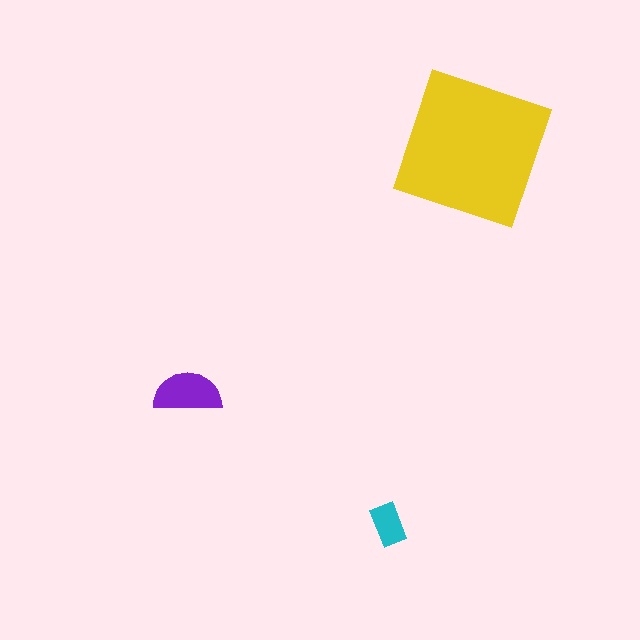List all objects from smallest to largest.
The cyan rectangle, the purple semicircle, the yellow square.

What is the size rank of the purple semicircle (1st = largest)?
2nd.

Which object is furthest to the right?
The yellow square is rightmost.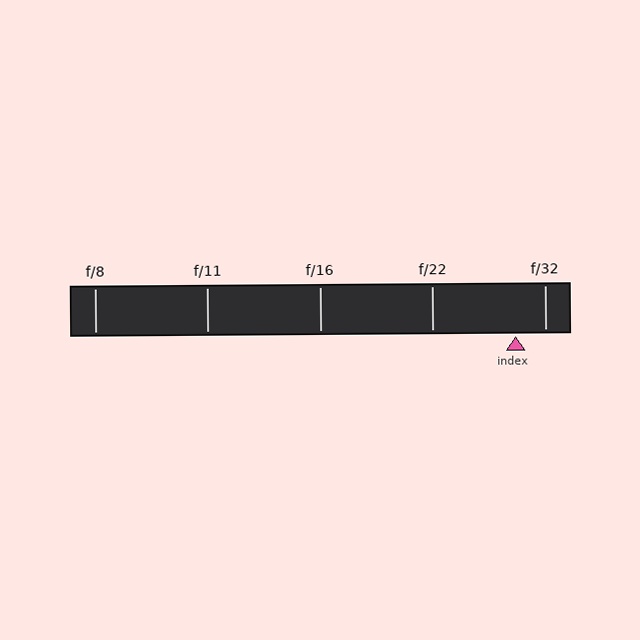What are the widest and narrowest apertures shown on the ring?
The widest aperture shown is f/8 and the narrowest is f/32.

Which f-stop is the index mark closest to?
The index mark is closest to f/32.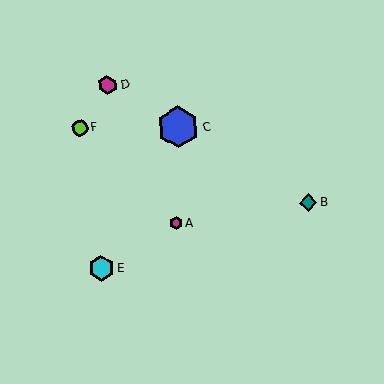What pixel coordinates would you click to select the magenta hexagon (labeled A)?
Click at (176, 223) to select the magenta hexagon A.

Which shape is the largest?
The blue hexagon (labeled C) is the largest.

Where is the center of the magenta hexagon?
The center of the magenta hexagon is at (108, 85).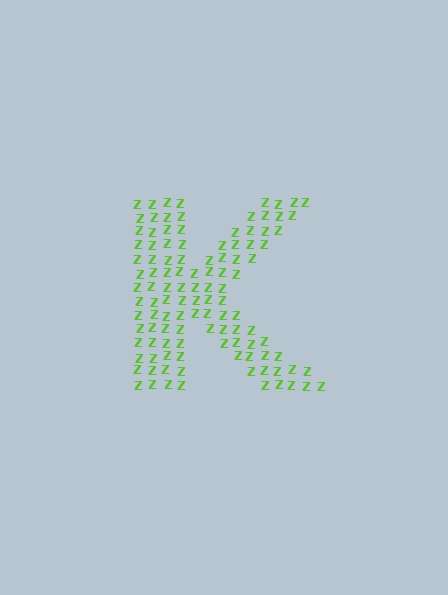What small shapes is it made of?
It is made of small letter Z's.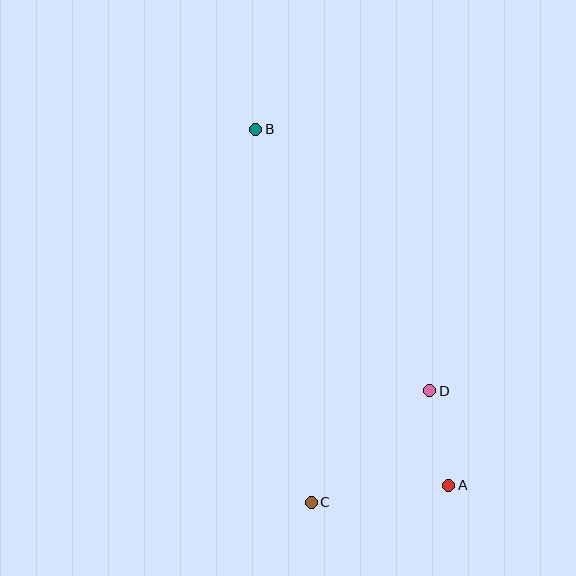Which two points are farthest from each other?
Points A and B are farthest from each other.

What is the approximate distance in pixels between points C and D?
The distance between C and D is approximately 163 pixels.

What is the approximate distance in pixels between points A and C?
The distance between A and C is approximately 138 pixels.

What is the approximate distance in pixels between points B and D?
The distance between B and D is approximately 314 pixels.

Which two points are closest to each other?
Points A and D are closest to each other.